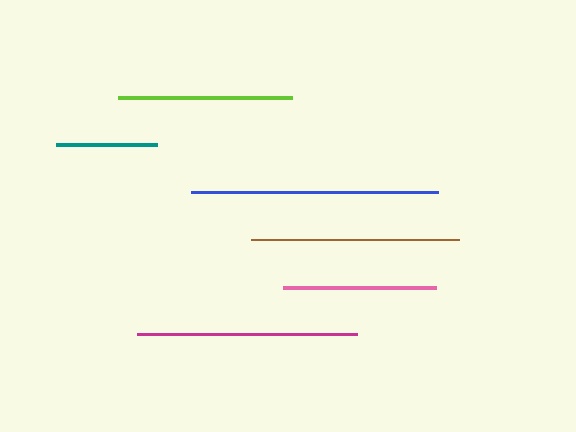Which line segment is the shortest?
The teal line is the shortest at approximately 101 pixels.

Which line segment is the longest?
The blue line is the longest at approximately 247 pixels.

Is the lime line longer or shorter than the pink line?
The lime line is longer than the pink line.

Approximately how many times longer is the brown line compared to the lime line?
The brown line is approximately 1.2 times the length of the lime line.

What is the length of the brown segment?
The brown segment is approximately 209 pixels long.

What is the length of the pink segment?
The pink segment is approximately 153 pixels long.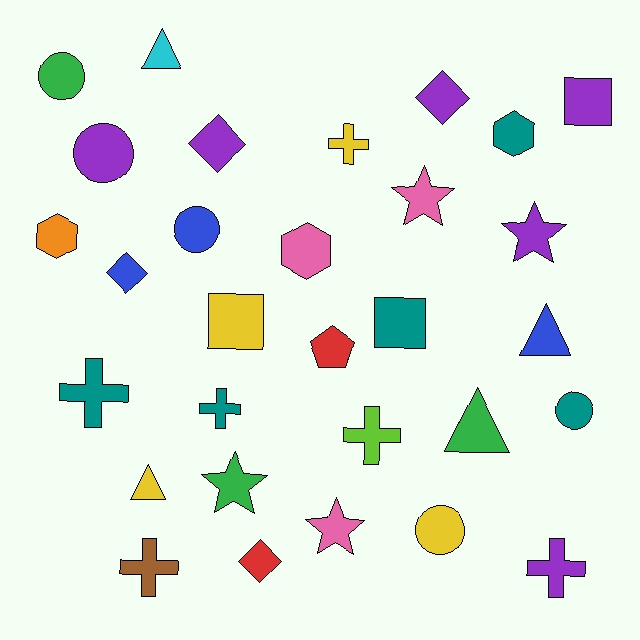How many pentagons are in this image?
There is 1 pentagon.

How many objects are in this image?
There are 30 objects.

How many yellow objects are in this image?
There are 4 yellow objects.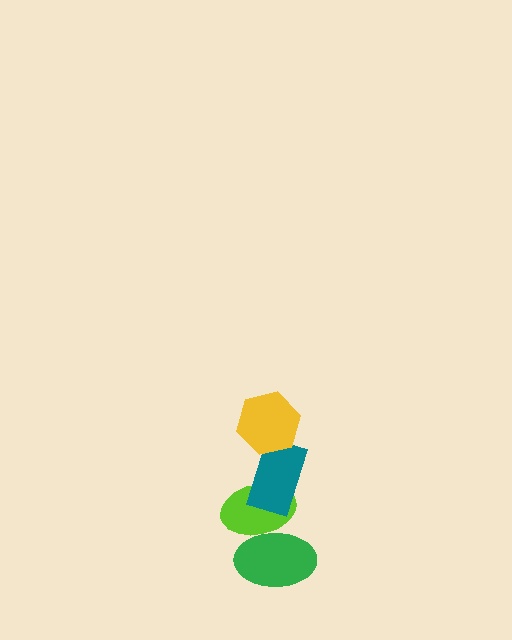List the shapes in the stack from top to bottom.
From top to bottom: the yellow hexagon, the teal rectangle, the lime ellipse, the green ellipse.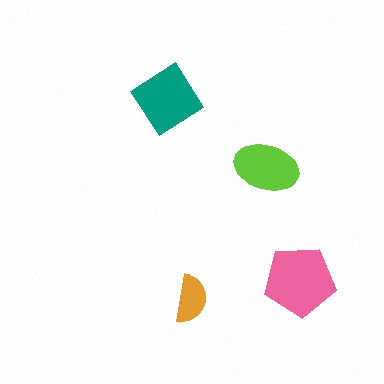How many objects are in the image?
There are 4 objects in the image.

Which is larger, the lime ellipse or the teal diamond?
The teal diamond.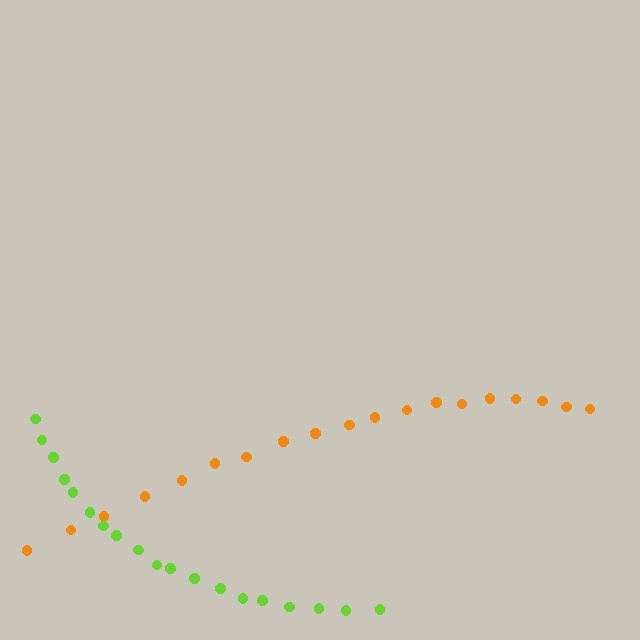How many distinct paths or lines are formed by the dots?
There are 2 distinct paths.